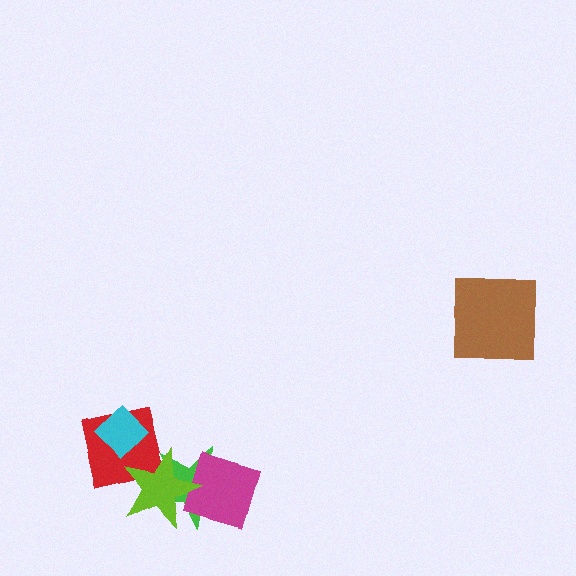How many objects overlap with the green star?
2 objects overlap with the green star.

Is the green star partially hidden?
Yes, it is partially covered by another shape.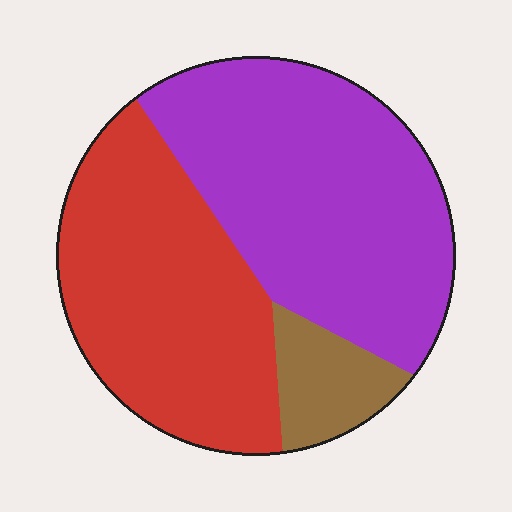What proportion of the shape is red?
Red takes up between a third and a half of the shape.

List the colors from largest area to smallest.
From largest to smallest: purple, red, brown.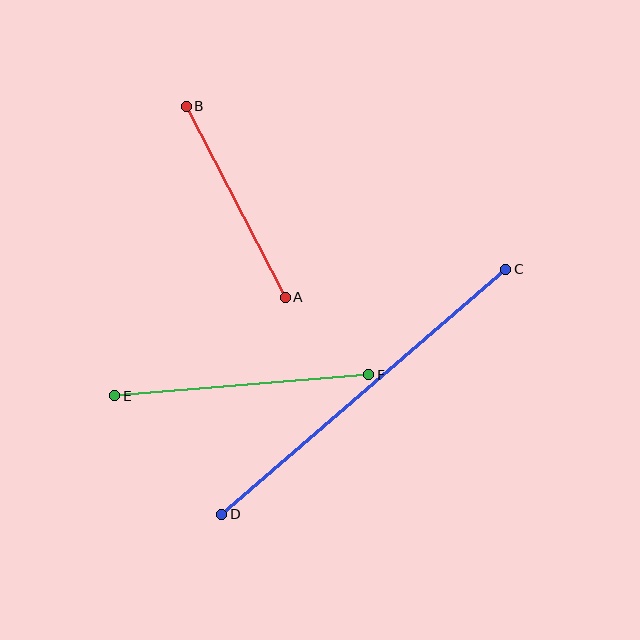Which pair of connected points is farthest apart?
Points C and D are farthest apart.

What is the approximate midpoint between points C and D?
The midpoint is at approximately (364, 392) pixels.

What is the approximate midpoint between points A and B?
The midpoint is at approximately (236, 202) pixels.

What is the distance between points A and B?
The distance is approximately 215 pixels.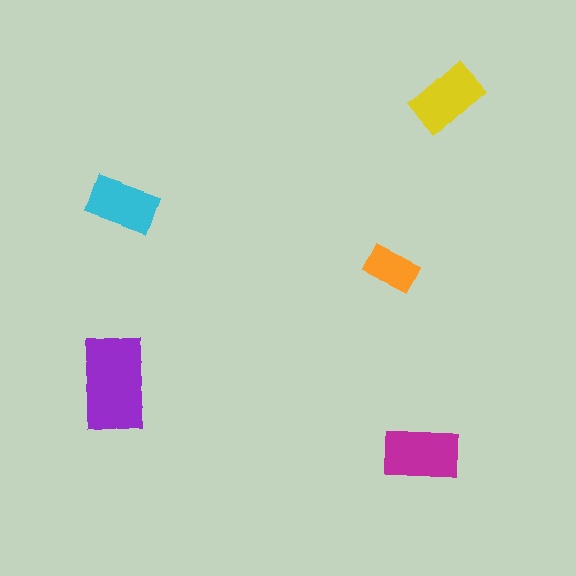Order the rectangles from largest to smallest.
the purple one, the magenta one, the yellow one, the cyan one, the orange one.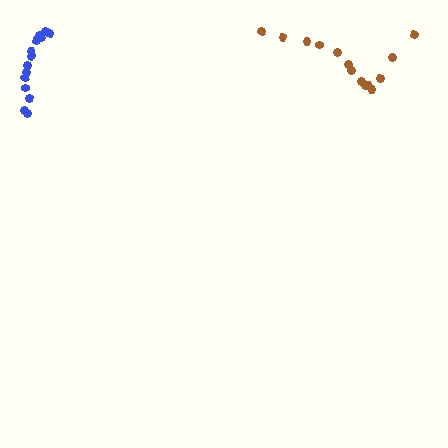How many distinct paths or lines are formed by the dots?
There are 2 distinct paths.